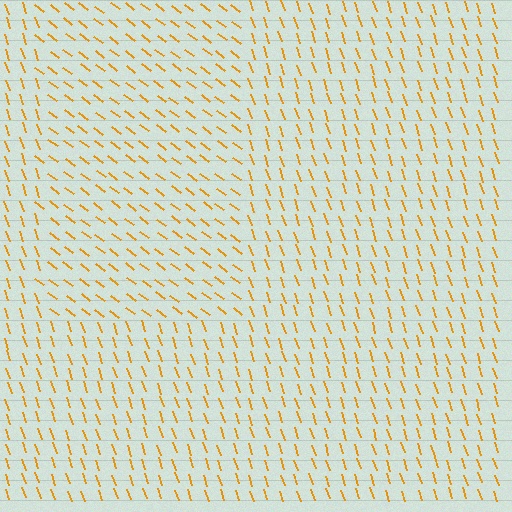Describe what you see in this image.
The image is filled with small orange line segments. A rectangle region in the image has lines oriented differently from the surrounding lines, creating a visible texture boundary.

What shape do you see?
I see a rectangle.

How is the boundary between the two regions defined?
The boundary is defined purely by a change in line orientation (approximately 35 degrees difference). All lines are the same color and thickness.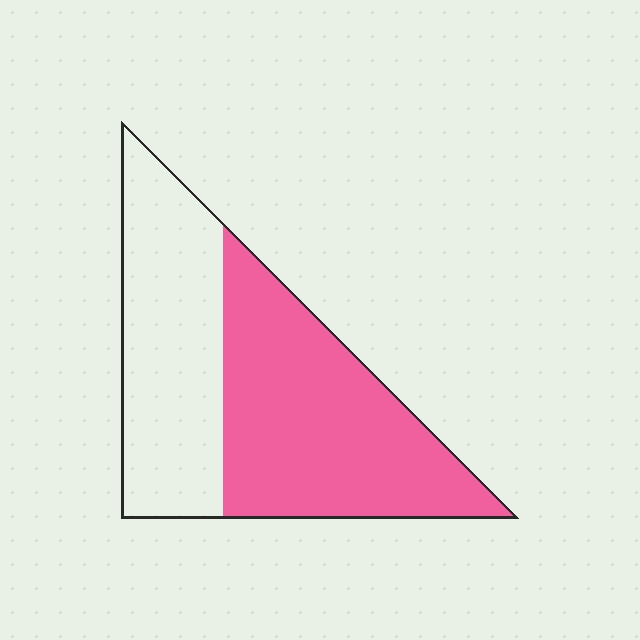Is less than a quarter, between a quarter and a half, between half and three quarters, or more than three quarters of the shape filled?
Between half and three quarters.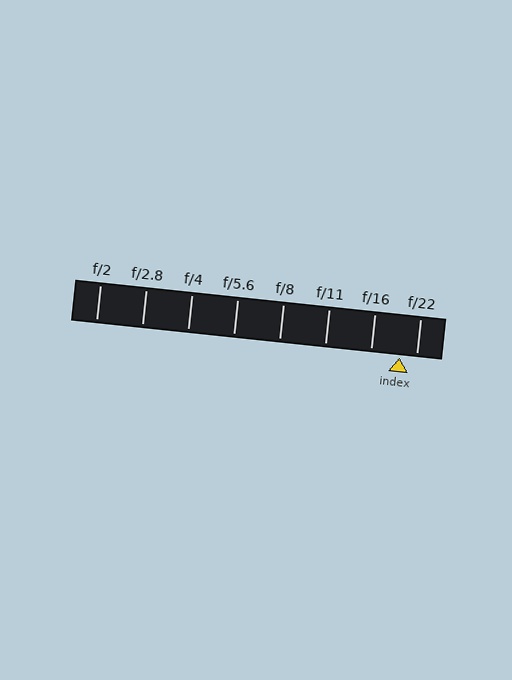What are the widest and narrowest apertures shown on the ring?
The widest aperture shown is f/2 and the narrowest is f/22.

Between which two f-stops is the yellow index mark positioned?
The index mark is between f/16 and f/22.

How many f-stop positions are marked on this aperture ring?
There are 8 f-stop positions marked.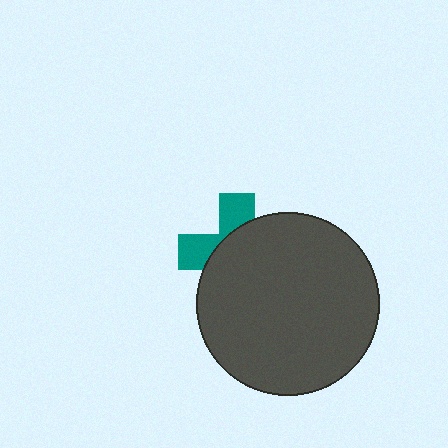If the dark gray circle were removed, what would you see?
You would see the complete teal cross.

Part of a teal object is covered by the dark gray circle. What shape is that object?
It is a cross.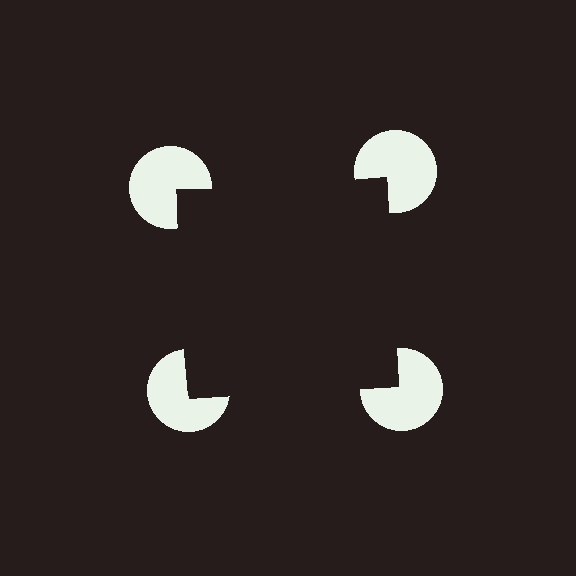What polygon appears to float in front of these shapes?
An illusory square — its edges are inferred from the aligned wedge cuts in the pac-man discs, not physically drawn.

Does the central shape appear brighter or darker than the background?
It typically appears slightly darker than the background, even though no actual brightness change is drawn.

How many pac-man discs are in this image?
There are 4 — one at each vertex of the illusory square.